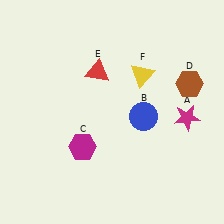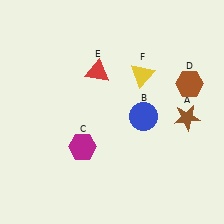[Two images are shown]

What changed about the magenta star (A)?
In Image 1, A is magenta. In Image 2, it changed to brown.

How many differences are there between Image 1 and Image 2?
There is 1 difference between the two images.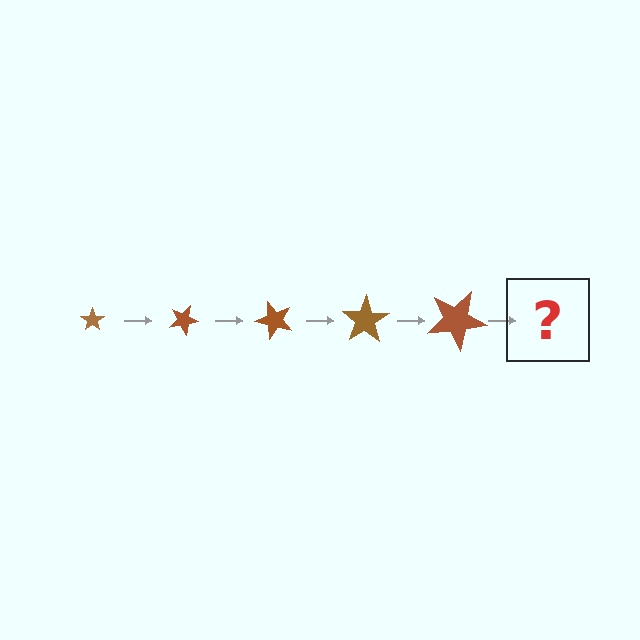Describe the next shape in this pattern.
It should be a star, larger than the previous one and rotated 125 degrees from the start.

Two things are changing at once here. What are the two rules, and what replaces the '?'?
The two rules are that the star grows larger each step and it rotates 25 degrees each step. The '?' should be a star, larger than the previous one and rotated 125 degrees from the start.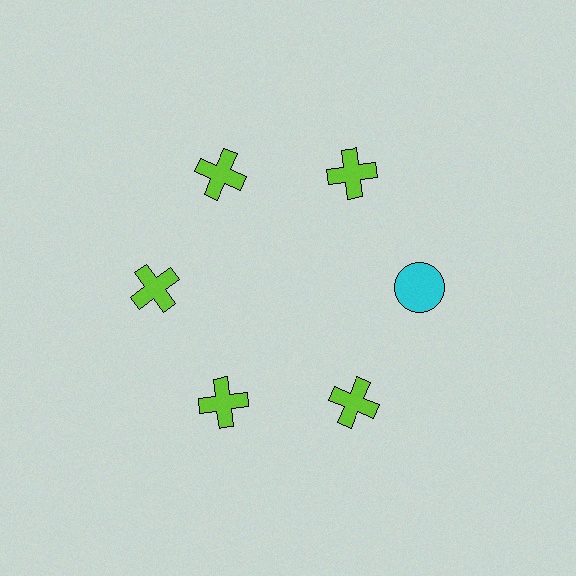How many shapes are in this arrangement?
There are 6 shapes arranged in a ring pattern.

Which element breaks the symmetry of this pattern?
The cyan circle at roughly the 3 o'clock position breaks the symmetry. All other shapes are lime crosses.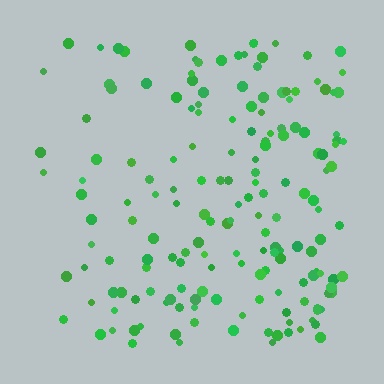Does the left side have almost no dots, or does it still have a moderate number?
Still a moderate number, just noticeably fewer than the right.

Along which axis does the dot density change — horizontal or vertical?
Horizontal.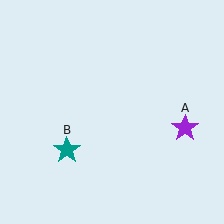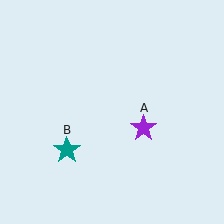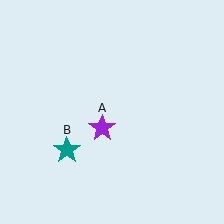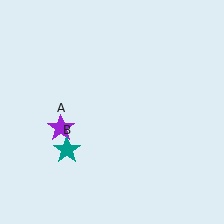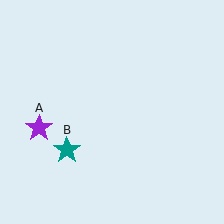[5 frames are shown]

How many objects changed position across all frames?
1 object changed position: purple star (object A).